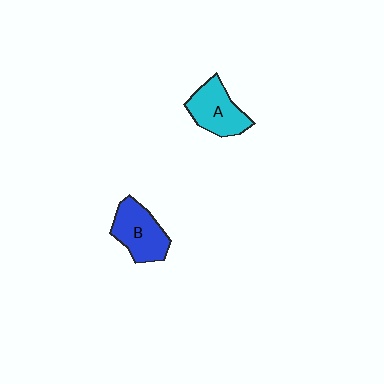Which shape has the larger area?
Shape B (blue).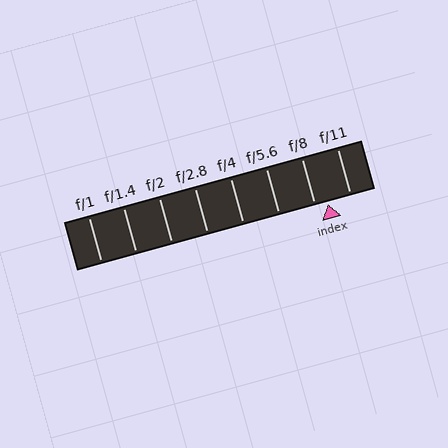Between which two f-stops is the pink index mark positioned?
The index mark is between f/8 and f/11.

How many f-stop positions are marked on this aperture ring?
There are 8 f-stop positions marked.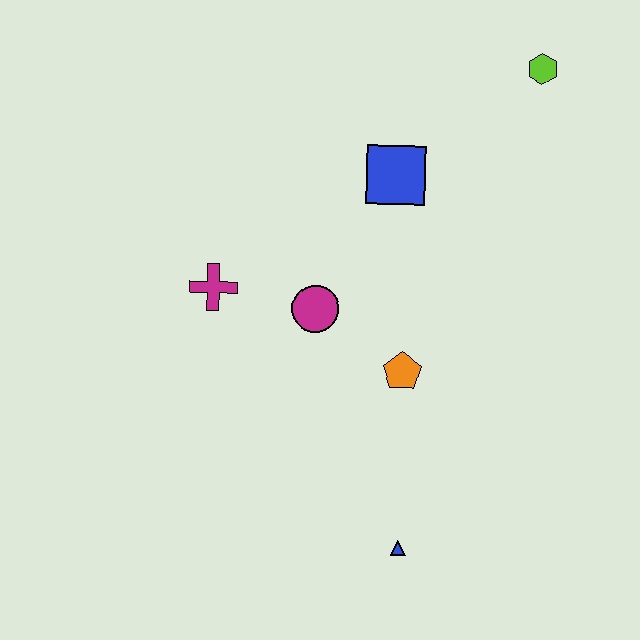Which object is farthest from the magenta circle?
The lime hexagon is farthest from the magenta circle.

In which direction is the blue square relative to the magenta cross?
The blue square is to the right of the magenta cross.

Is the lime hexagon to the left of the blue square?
No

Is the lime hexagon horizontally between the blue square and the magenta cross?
No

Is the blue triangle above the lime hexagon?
No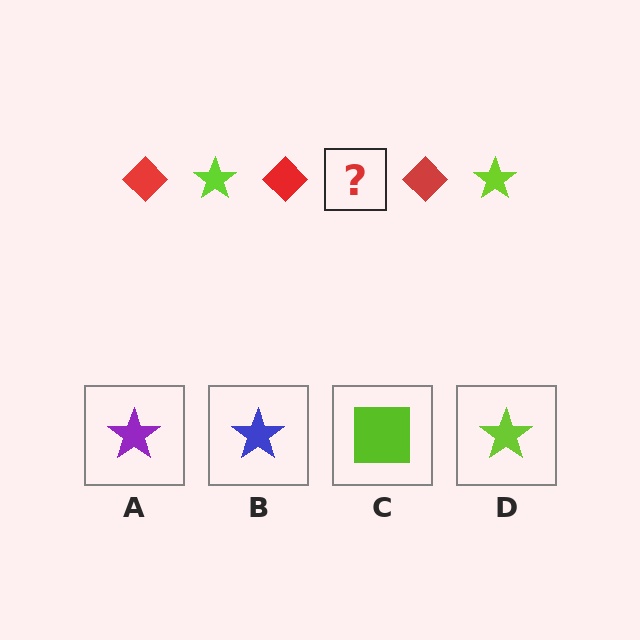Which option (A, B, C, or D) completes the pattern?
D.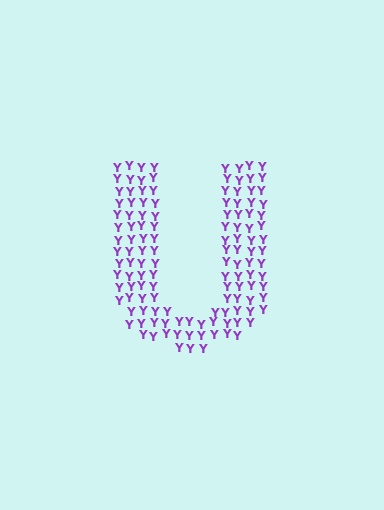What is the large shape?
The large shape is the letter U.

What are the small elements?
The small elements are letter Y's.